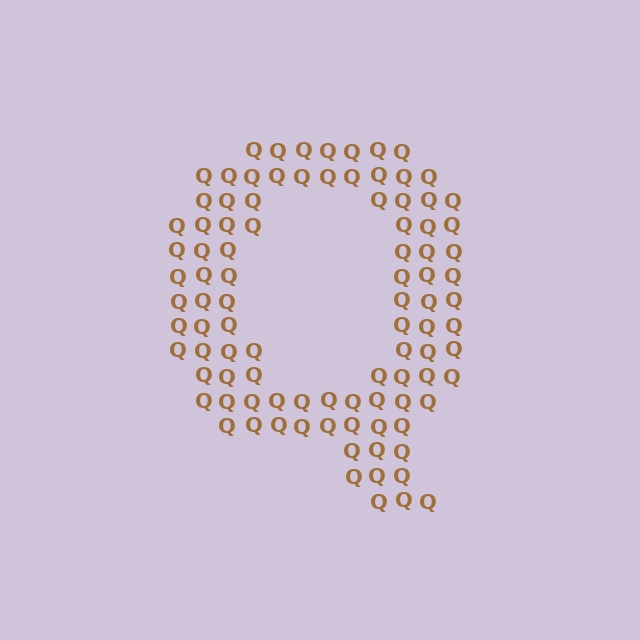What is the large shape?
The large shape is the letter Q.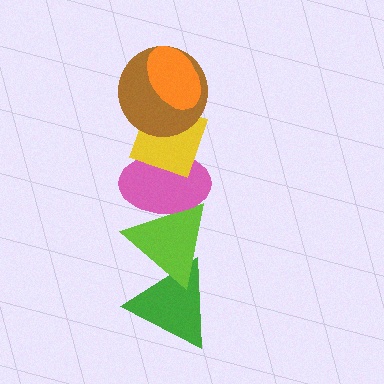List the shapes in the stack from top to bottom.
From top to bottom: the orange ellipse, the brown circle, the yellow diamond, the pink ellipse, the lime triangle, the green triangle.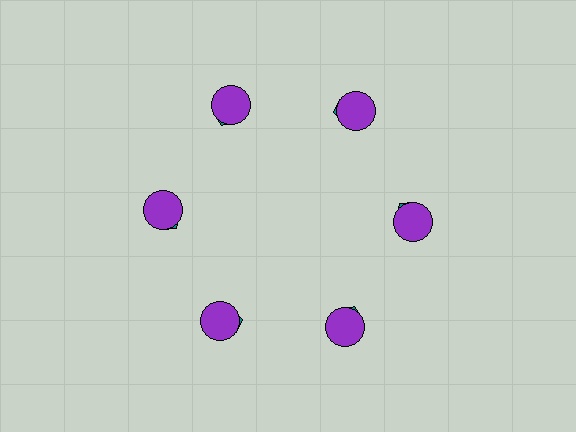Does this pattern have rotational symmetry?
Yes, this pattern has 6-fold rotational symmetry. It looks the same after rotating 60 degrees around the center.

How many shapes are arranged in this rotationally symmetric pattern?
There are 12 shapes, arranged in 6 groups of 2.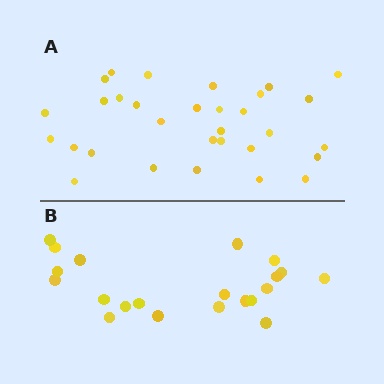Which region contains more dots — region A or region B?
Region A (the top region) has more dots.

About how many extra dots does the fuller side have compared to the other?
Region A has roughly 10 or so more dots than region B.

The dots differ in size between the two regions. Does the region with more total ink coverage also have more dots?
No. Region B has more total ink coverage because its dots are larger, but region A actually contains more individual dots. Total area can be misleading — the number of items is what matters here.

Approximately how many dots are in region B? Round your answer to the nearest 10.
About 20 dots. (The exact count is 21, which rounds to 20.)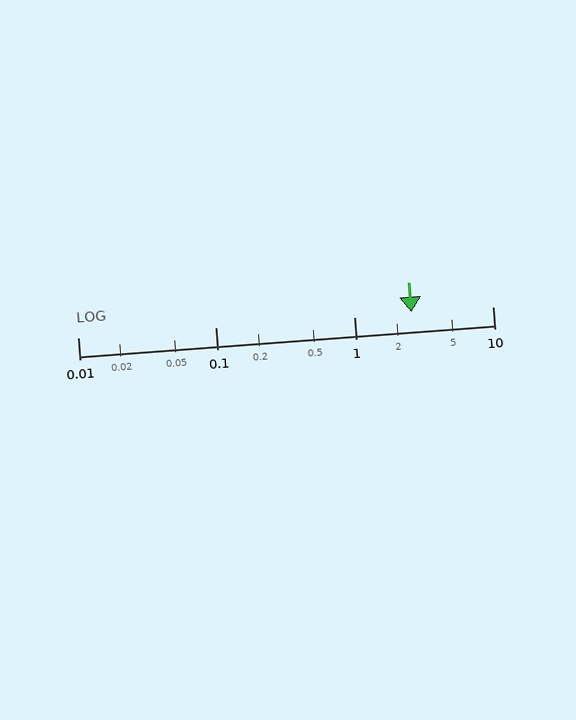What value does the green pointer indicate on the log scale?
The pointer indicates approximately 2.6.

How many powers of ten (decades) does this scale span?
The scale spans 3 decades, from 0.01 to 10.